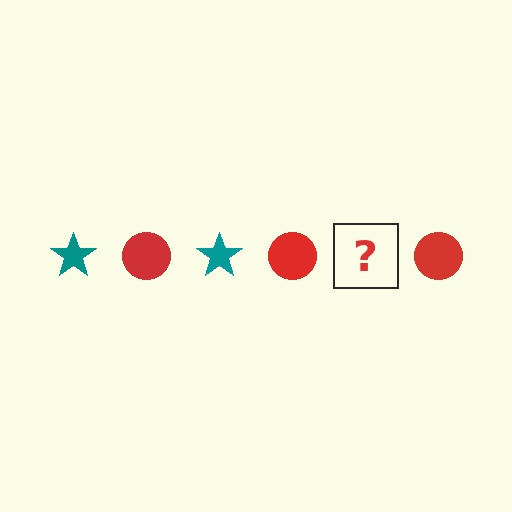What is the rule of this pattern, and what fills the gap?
The rule is that the pattern alternates between teal star and red circle. The gap should be filled with a teal star.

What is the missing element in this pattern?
The missing element is a teal star.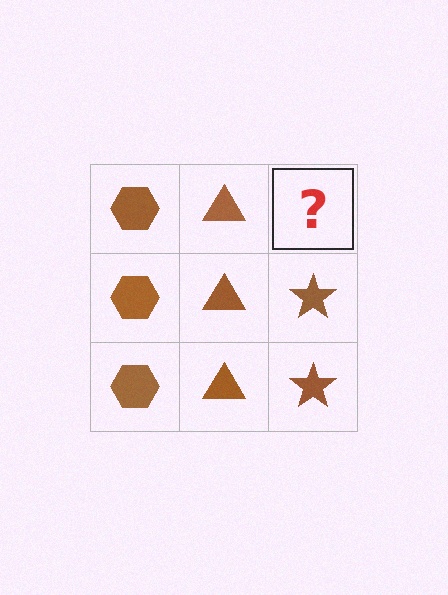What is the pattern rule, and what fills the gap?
The rule is that each column has a consistent shape. The gap should be filled with a brown star.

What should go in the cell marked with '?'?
The missing cell should contain a brown star.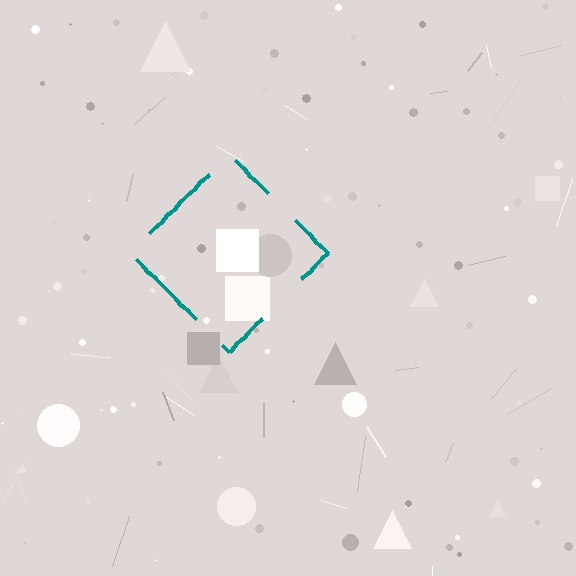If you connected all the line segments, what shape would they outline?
They would outline a diamond.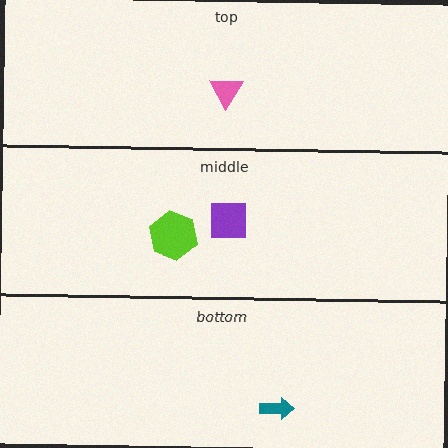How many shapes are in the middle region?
2.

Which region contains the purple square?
The middle region.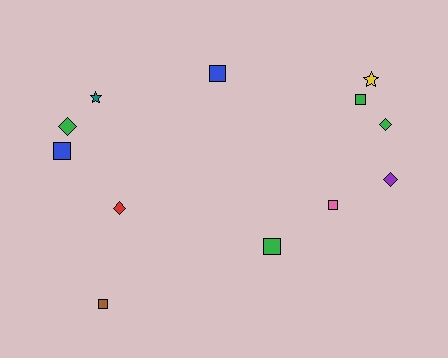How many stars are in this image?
There are 2 stars.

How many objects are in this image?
There are 12 objects.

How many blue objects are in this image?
There are 2 blue objects.